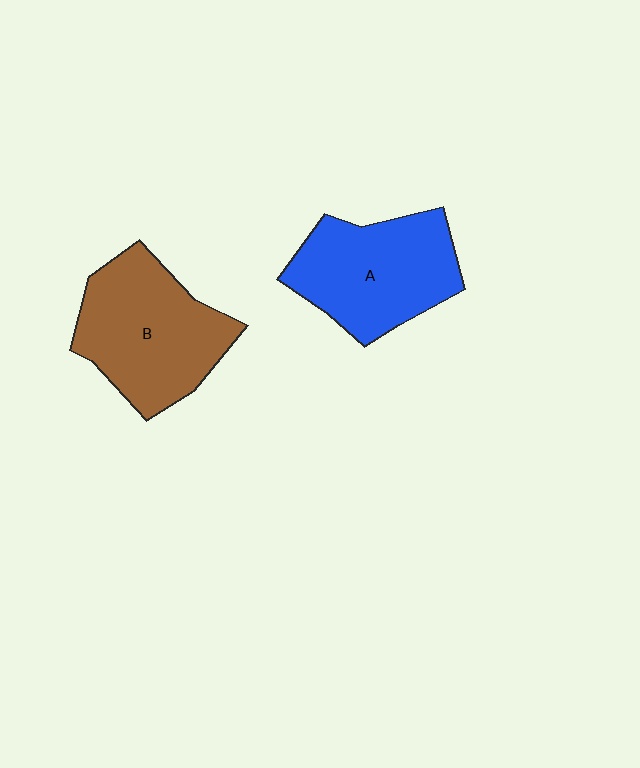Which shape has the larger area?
Shape B (brown).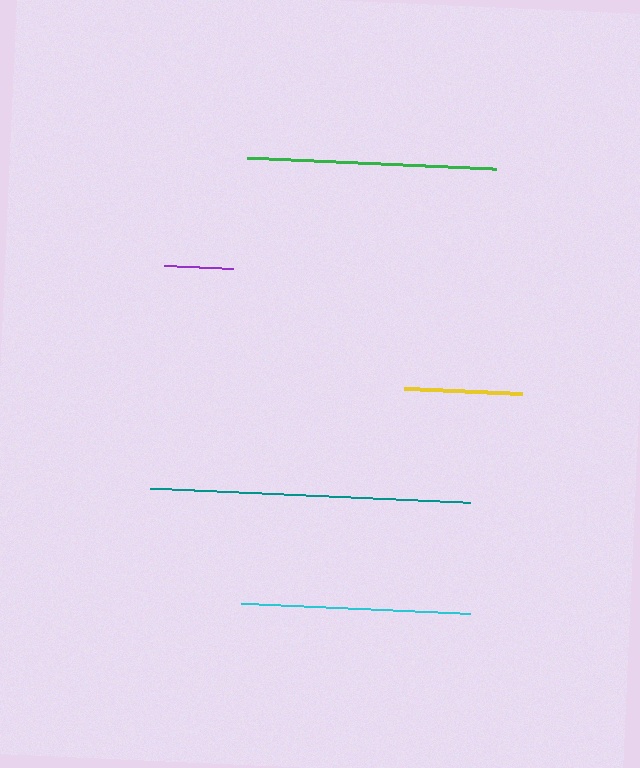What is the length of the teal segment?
The teal segment is approximately 320 pixels long.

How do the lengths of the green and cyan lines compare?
The green and cyan lines are approximately the same length.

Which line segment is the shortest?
The purple line is the shortest at approximately 69 pixels.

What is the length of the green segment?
The green segment is approximately 248 pixels long.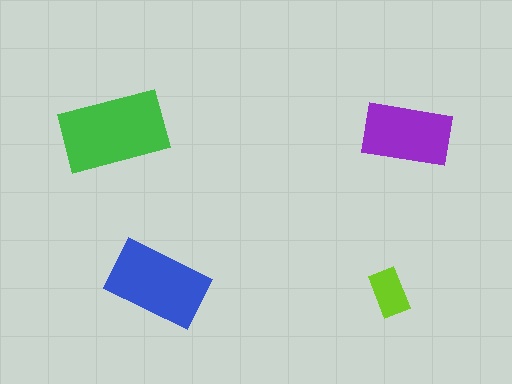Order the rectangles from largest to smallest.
the green one, the blue one, the purple one, the lime one.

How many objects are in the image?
There are 4 objects in the image.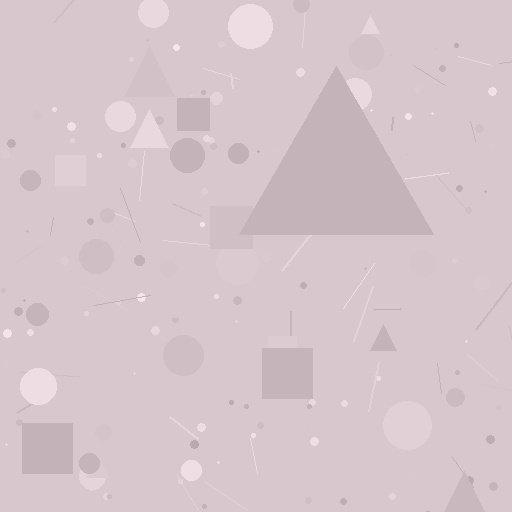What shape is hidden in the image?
A triangle is hidden in the image.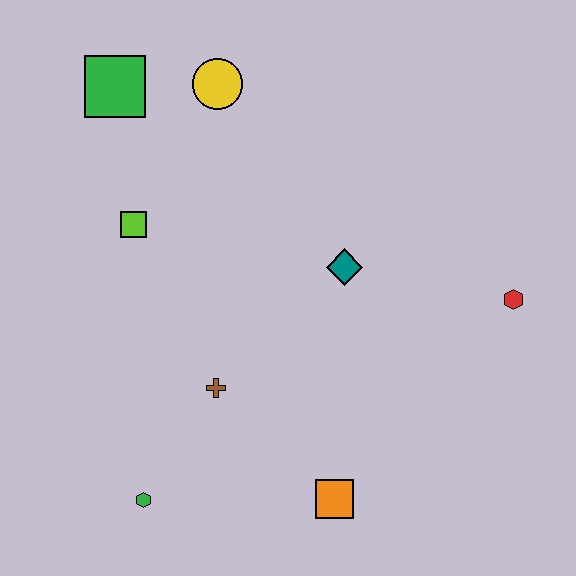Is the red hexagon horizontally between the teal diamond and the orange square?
No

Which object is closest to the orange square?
The brown cross is closest to the orange square.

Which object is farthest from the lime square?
The red hexagon is farthest from the lime square.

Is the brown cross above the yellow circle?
No